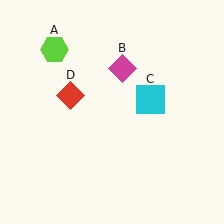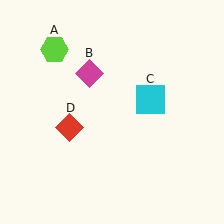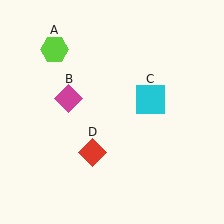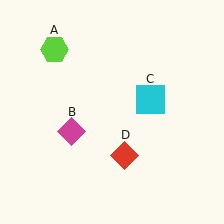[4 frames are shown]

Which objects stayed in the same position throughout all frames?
Lime hexagon (object A) and cyan square (object C) remained stationary.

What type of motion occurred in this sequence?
The magenta diamond (object B), red diamond (object D) rotated counterclockwise around the center of the scene.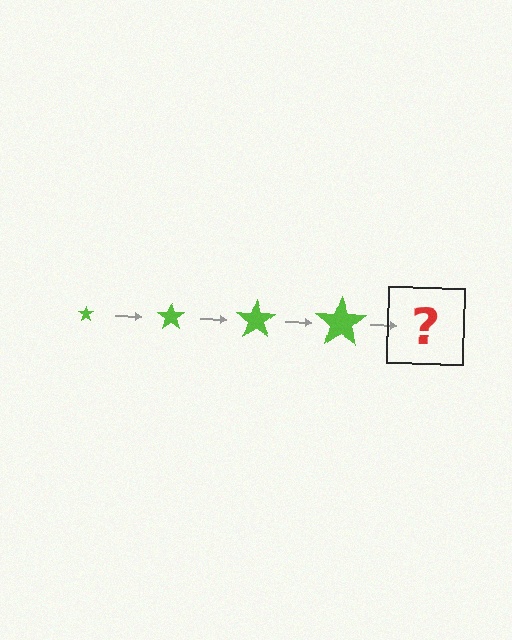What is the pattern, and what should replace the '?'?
The pattern is that the star gets progressively larger each step. The '?' should be a lime star, larger than the previous one.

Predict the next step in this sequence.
The next step is a lime star, larger than the previous one.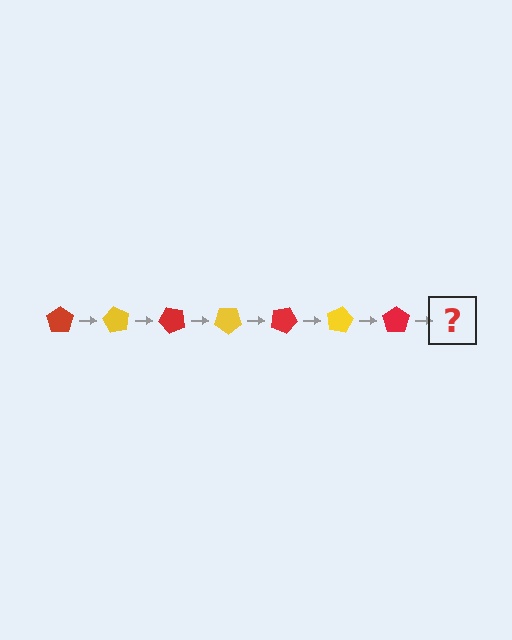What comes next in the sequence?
The next element should be a yellow pentagon, rotated 420 degrees from the start.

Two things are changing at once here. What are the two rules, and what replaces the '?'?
The two rules are that it rotates 60 degrees each step and the color cycles through red and yellow. The '?' should be a yellow pentagon, rotated 420 degrees from the start.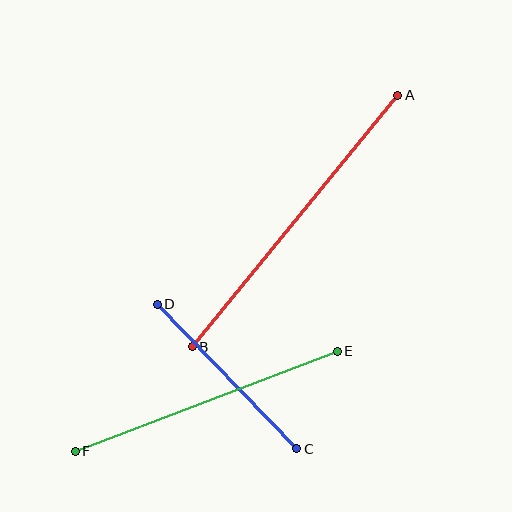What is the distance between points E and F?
The distance is approximately 281 pixels.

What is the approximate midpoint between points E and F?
The midpoint is at approximately (206, 401) pixels.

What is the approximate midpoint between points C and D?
The midpoint is at approximately (227, 376) pixels.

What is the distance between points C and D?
The distance is approximately 201 pixels.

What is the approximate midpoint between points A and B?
The midpoint is at approximately (295, 221) pixels.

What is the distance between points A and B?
The distance is approximately 325 pixels.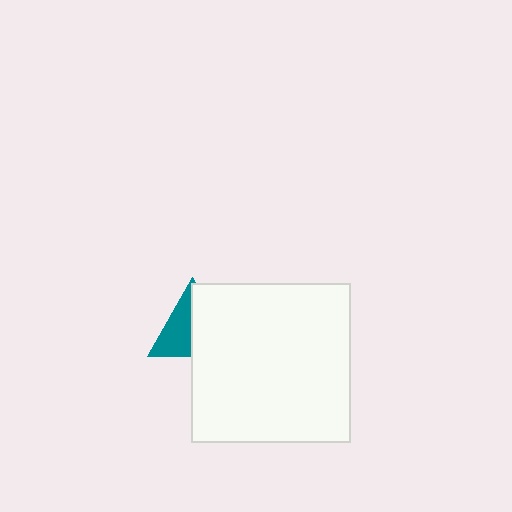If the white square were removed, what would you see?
You would see the complete teal triangle.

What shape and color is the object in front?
The object in front is a white square.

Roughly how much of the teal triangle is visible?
About half of it is visible (roughly 48%).